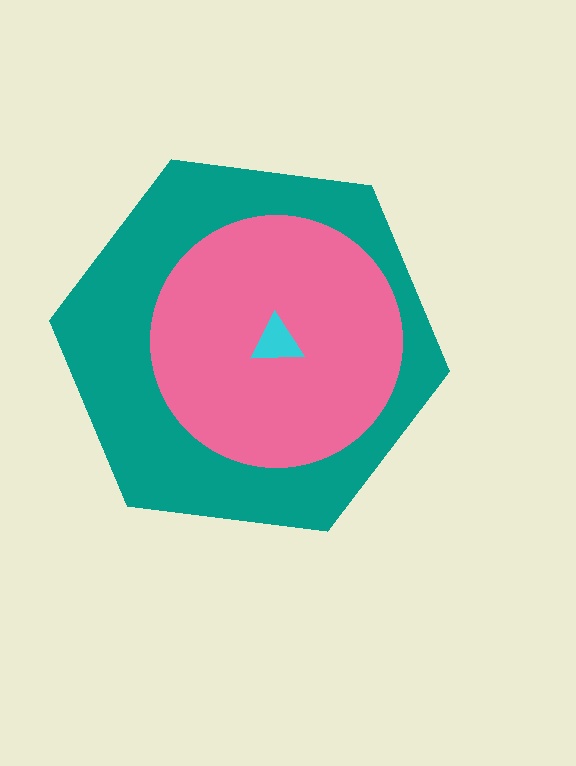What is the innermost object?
The cyan triangle.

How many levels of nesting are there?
3.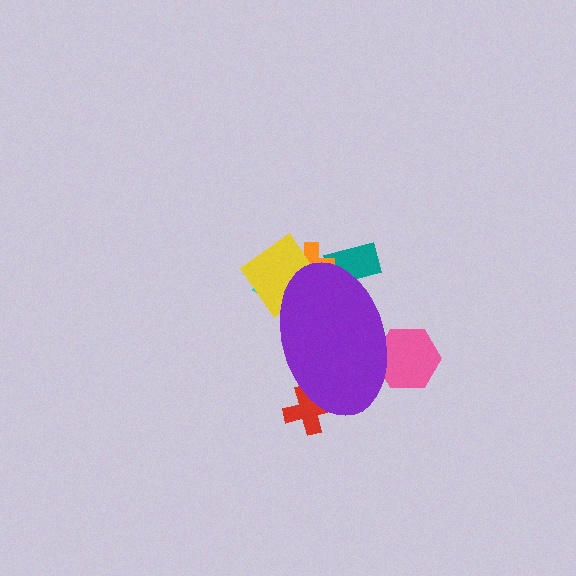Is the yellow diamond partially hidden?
Yes, the yellow diamond is partially hidden behind the purple ellipse.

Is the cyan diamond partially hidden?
Yes, the cyan diamond is partially hidden behind the purple ellipse.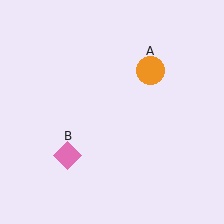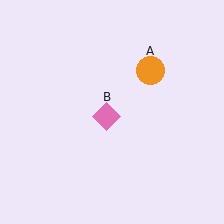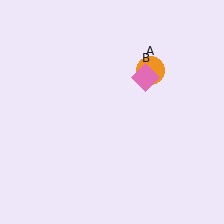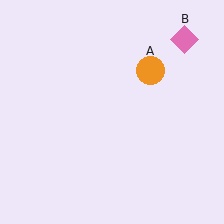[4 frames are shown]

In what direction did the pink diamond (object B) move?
The pink diamond (object B) moved up and to the right.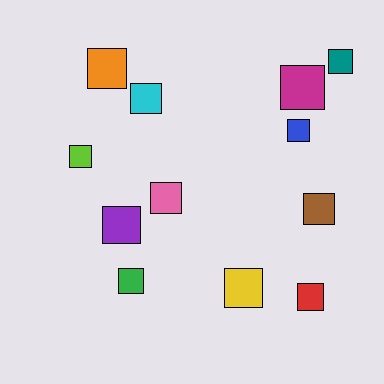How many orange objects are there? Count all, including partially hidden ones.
There is 1 orange object.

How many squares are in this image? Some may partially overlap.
There are 12 squares.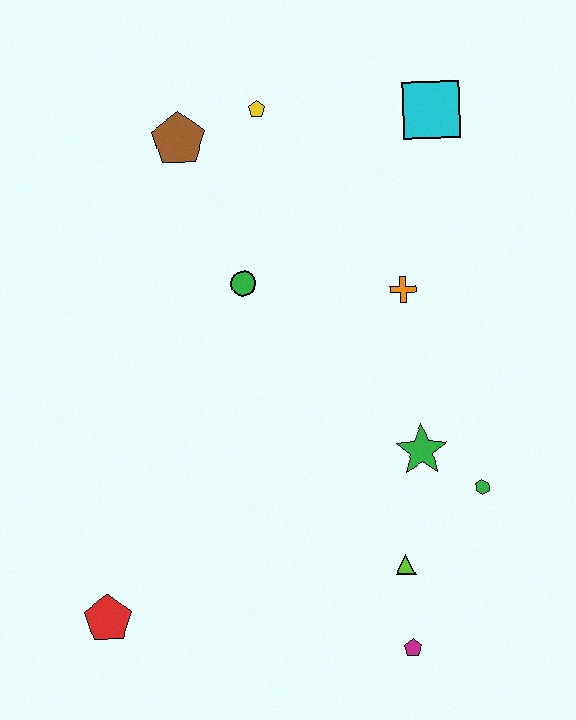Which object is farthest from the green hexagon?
The brown pentagon is farthest from the green hexagon.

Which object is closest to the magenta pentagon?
The lime triangle is closest to the magenta pentagon.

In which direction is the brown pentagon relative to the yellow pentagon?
The brown pentagon is to the left of the yellow pentagon.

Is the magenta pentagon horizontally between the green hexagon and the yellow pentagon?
Yes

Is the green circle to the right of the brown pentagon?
Yes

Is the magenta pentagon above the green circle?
No